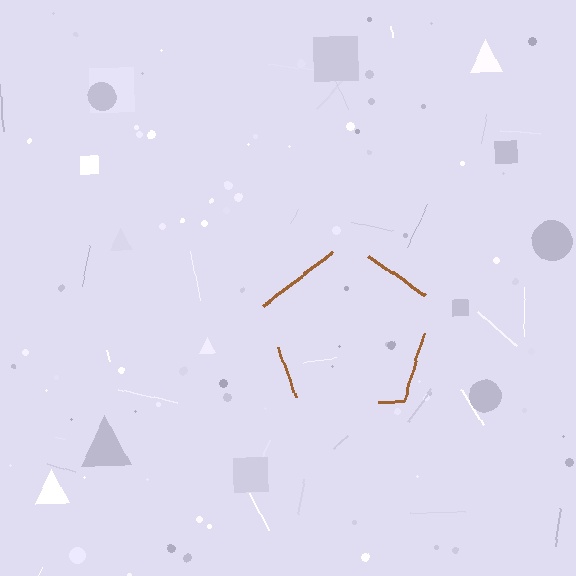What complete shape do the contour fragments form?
The contour fragments form a pentagon.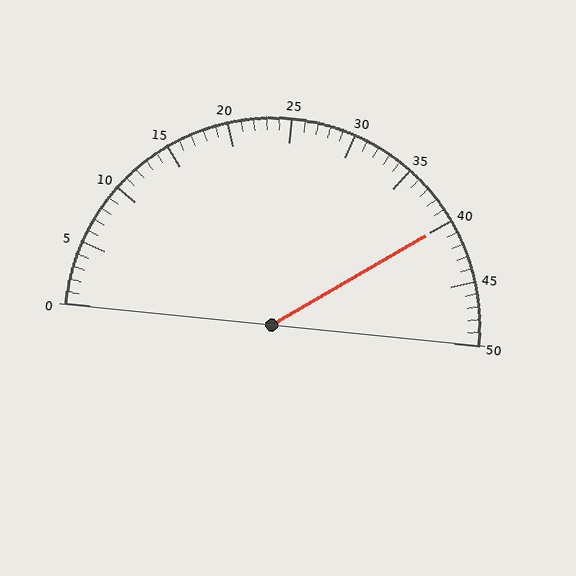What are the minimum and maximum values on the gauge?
The gauge ranges from 0 to 50.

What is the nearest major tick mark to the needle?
The nearest major tick mark is 40.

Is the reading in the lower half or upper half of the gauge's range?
The reading is in the upper half of the range (0 to 50).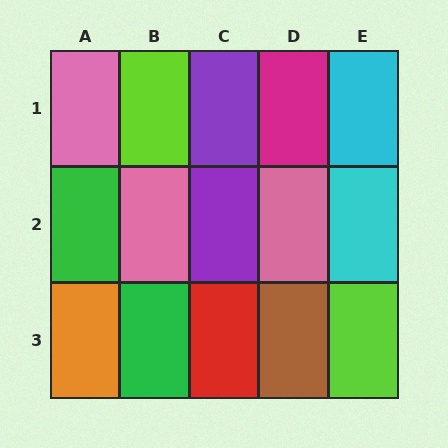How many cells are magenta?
1 cell is magenta.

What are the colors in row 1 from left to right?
Pink, lime, purple, magenta, cyan.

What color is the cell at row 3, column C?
Red.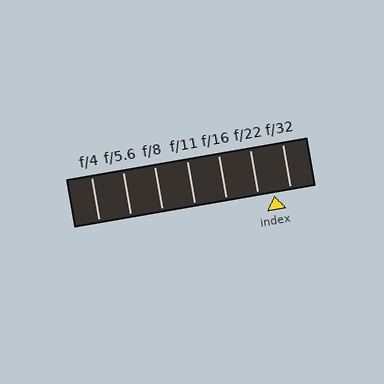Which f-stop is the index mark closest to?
The index mark is closest to f/22.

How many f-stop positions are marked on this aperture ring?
There are 7 f-stop positions marked.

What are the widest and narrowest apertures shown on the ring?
The widest aperture shown is f/4 and the narrowest is f/32.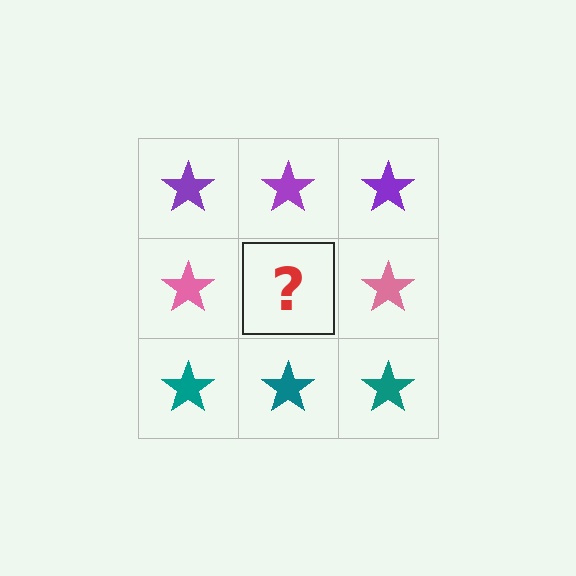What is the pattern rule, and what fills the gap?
The rule is that each row has a consistent color. The gap should be filled with a pink star.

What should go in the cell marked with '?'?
The missing cell should contain a pink star.